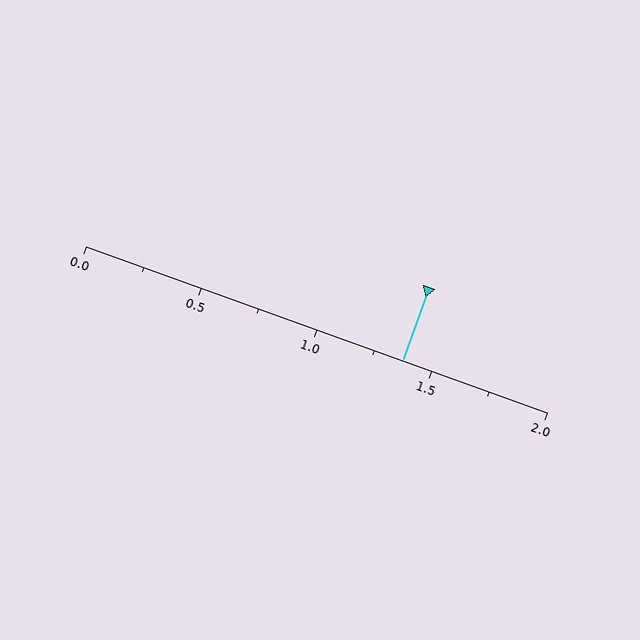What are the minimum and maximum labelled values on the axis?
The axis runs from 0.0 to 2.0.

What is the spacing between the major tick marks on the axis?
The major ticks are spaced 0.5 apart.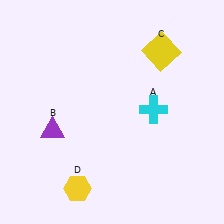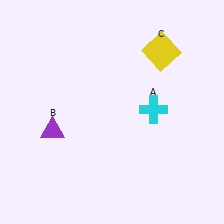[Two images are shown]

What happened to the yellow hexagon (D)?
The yellow hexagon (D) was removed in Image 2. It was in the bottom-left area of Image 1.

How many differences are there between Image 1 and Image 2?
There is 1 difference between the two images.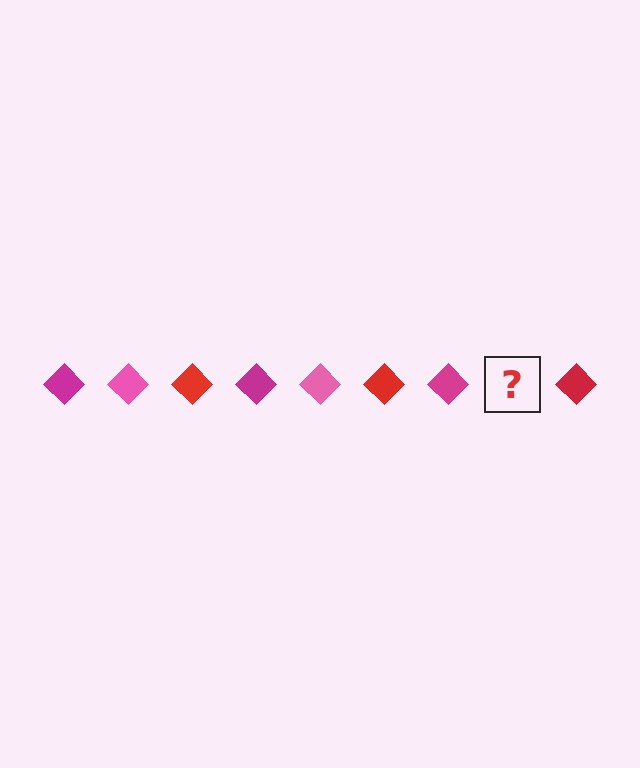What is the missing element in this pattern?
The missing element is a pink diamond.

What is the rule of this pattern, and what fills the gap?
The rule is that the pattern cycles through magenta, pink, red diamonds. The gap should be filled with a pink diamond.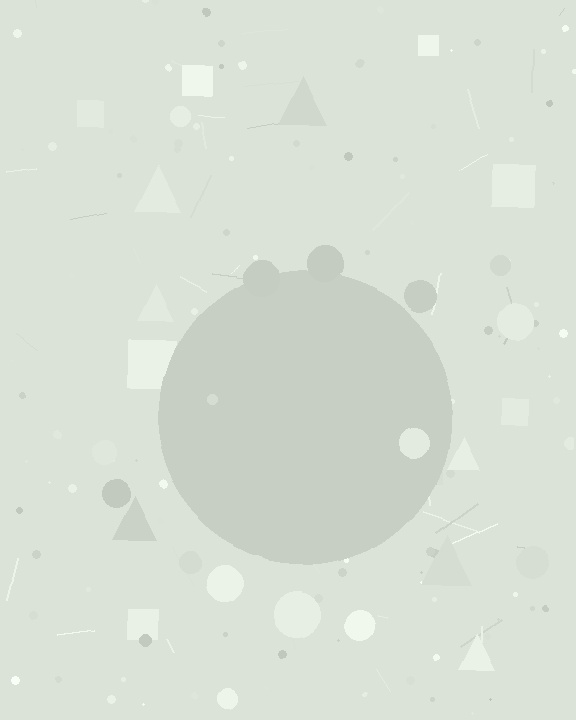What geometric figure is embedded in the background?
A circle is embedded in the background.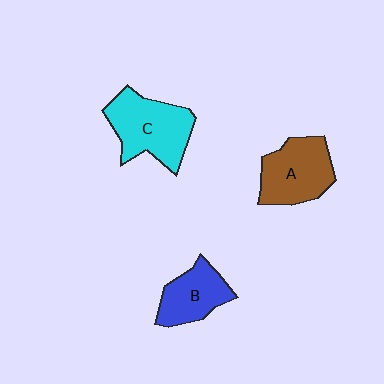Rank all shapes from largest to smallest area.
From largest to smallest: C (cyan), A (brown), B (blue).